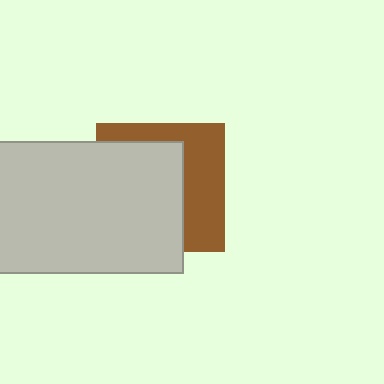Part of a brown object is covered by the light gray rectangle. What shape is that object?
It is a square.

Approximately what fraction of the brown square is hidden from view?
Roughly 58% of the brown square is hidden behind the light gray rectangle.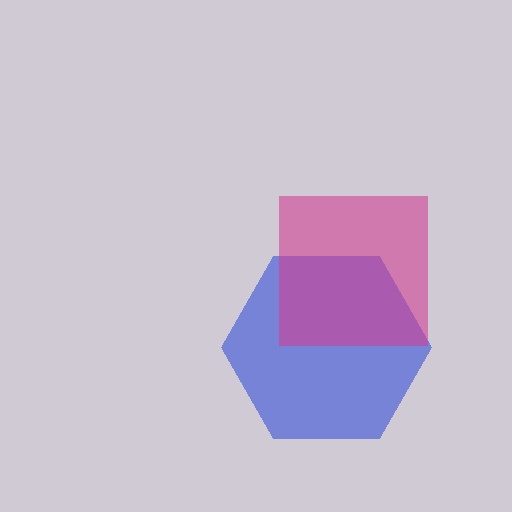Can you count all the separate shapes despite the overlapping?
Yes, there are 2 separate shapes.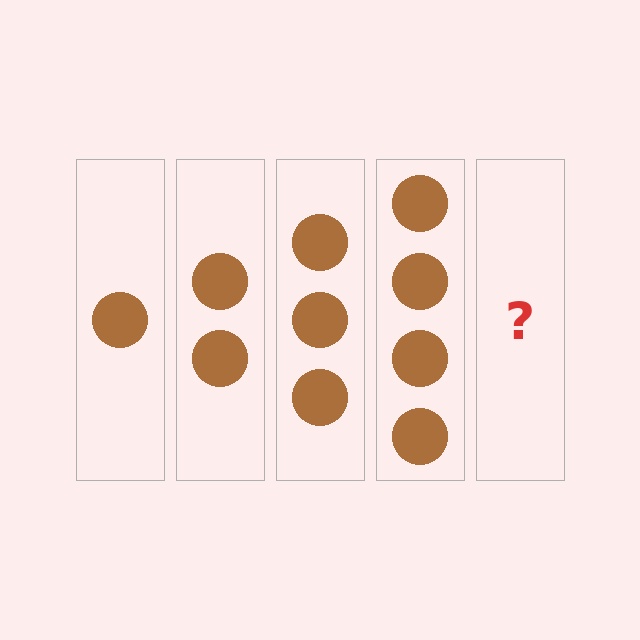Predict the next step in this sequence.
The next step is 5 circles.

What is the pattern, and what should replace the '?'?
The pattern is that each step adds one more circle. The '?' should be 5 circles.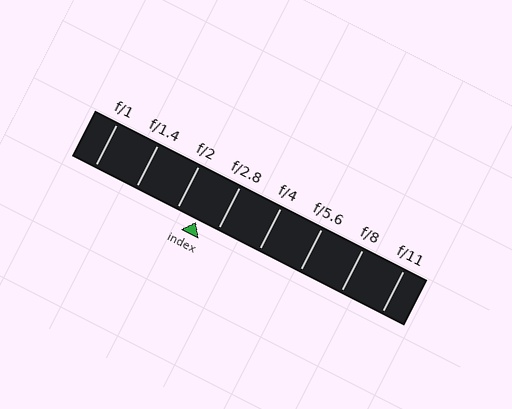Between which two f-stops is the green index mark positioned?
The index mark is between f/2 and f/2.8.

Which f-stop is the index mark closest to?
The index mark is closest to f/2.8.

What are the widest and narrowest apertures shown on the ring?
The widest aperture shown is f/1 and the narrowest is f/11.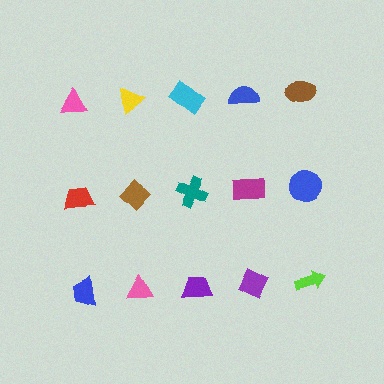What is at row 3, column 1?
A blue trapezoid.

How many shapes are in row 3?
5 shapes.